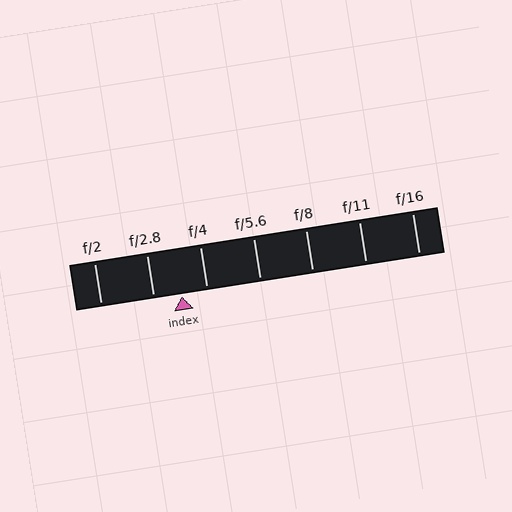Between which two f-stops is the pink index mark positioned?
The index mark is between f/2.8 and f/4.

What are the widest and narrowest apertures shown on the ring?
The widest aperture shown is f/2 and the narrowest is f/16.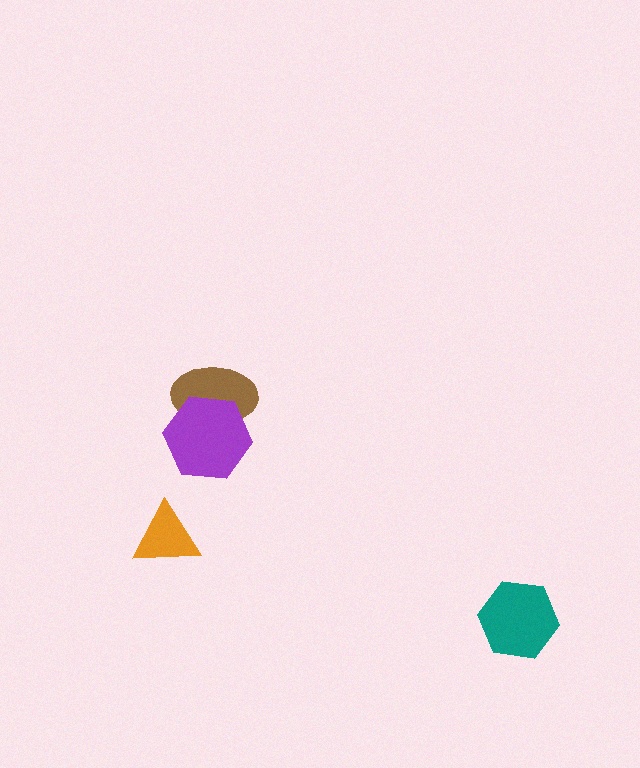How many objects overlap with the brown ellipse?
1 object overlaps with the brown ellipse.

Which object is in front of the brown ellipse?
The purple hexagon is in front of the brown ellipse.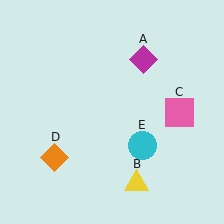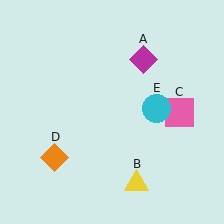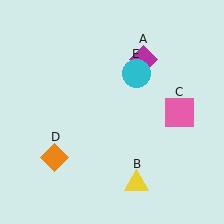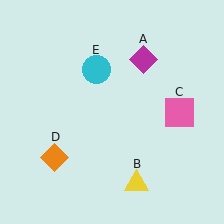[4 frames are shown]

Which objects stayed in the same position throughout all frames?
Magenta diamond (object A) and yellow triangle (object B) and pink square (object C) and orange diamond (object D) remained stationary.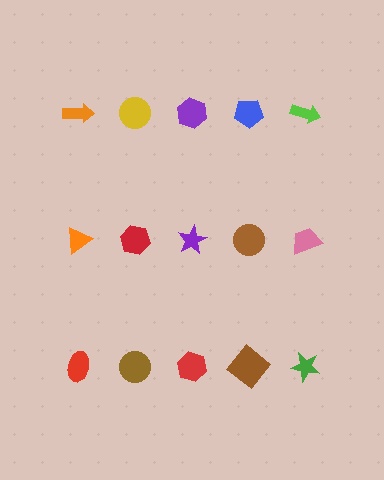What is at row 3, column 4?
A brown diamond.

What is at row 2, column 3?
A purple star.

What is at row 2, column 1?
An orange triangle.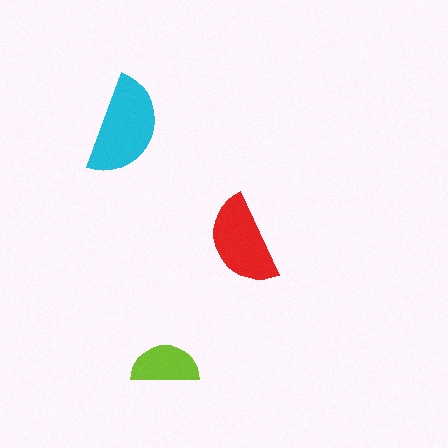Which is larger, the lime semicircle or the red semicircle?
The red one.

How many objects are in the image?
There are 3 objects in the image.